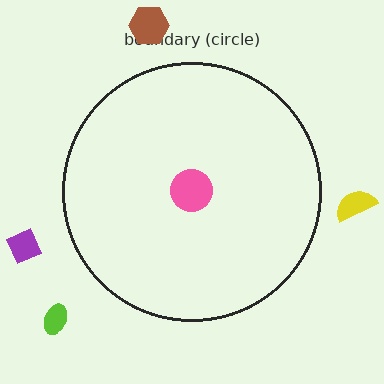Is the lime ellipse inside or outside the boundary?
Outside.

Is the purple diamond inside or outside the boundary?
Outside.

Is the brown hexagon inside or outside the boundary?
Outside.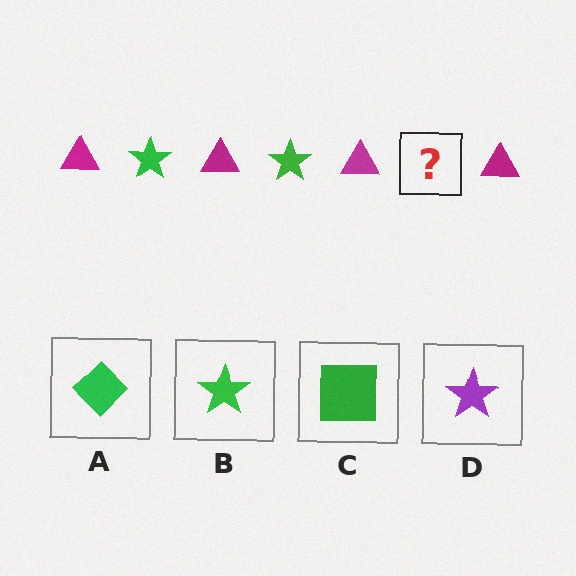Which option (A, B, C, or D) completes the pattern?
B.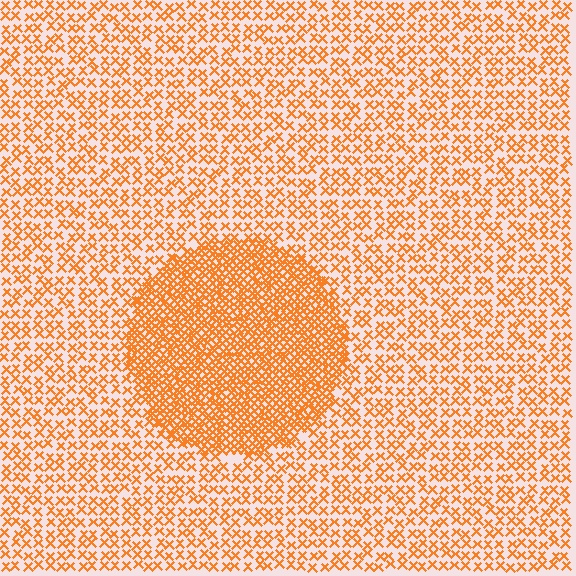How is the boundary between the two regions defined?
The boundary is defined by a change in element density (approximately 2.4x ratio). All elements are the same color, size, and shape.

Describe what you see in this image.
The image contains small orange elements arranged at two different densities. A circle-shaped region is visible where the elements are more densely packed than the surrounding area.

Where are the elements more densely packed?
The elements are more densely packed inside the circle boundary.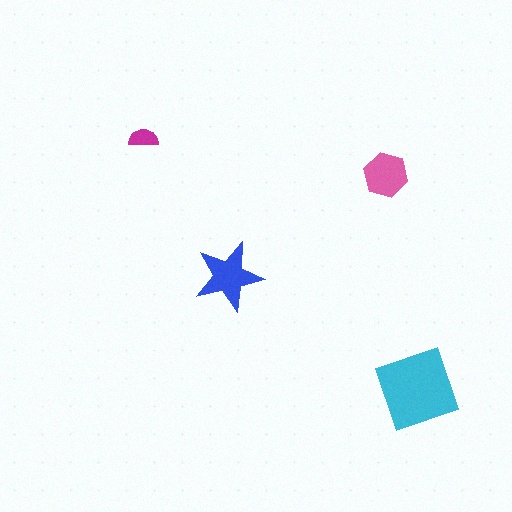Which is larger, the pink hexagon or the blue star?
The blue star.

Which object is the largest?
The cyan diamond.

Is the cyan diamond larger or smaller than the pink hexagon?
Larger.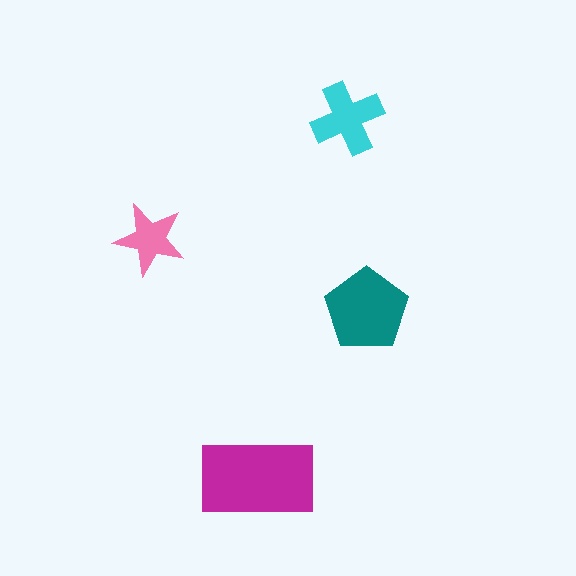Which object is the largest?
The magenta rectangle.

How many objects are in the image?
There are 4 objects in the image.